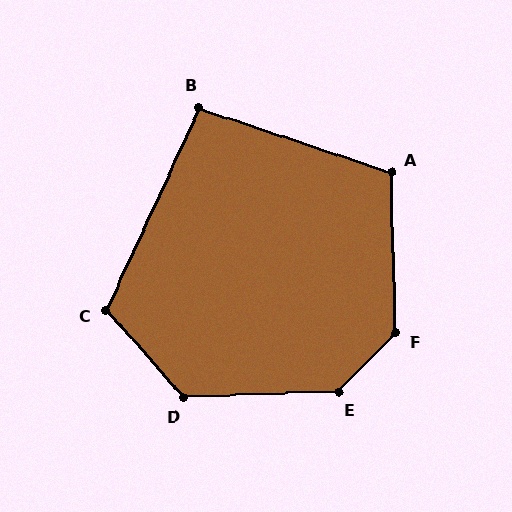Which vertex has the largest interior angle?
E, at approximately 136 degrees.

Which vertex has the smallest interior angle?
B, at approximately 96 degrees.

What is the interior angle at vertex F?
Approximately 135 degrees (obtuse).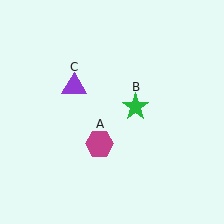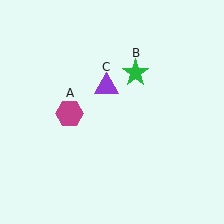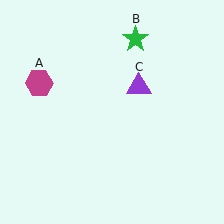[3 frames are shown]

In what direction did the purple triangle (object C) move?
The purple triangle (object C) moved right.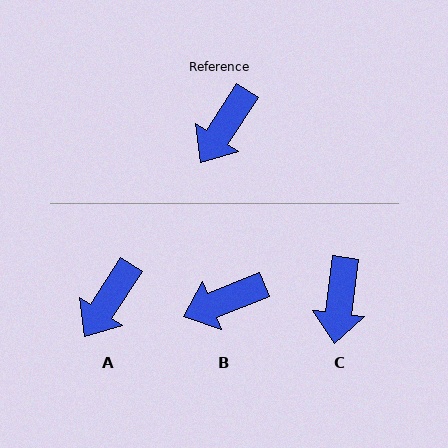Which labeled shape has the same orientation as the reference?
A.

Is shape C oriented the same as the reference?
No, it is off by about 26 degrees.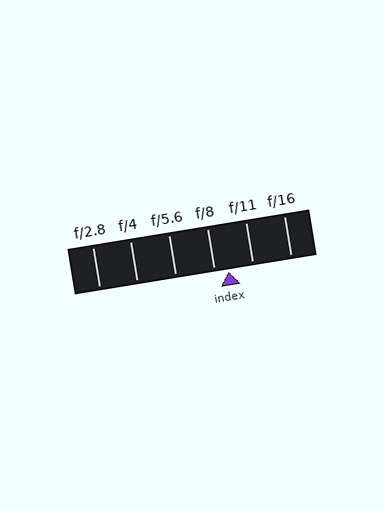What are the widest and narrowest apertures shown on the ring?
The widest aperture shown is f/2.8 and the narrowest is f/16.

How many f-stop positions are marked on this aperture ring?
There are 6 f-stop positions marked.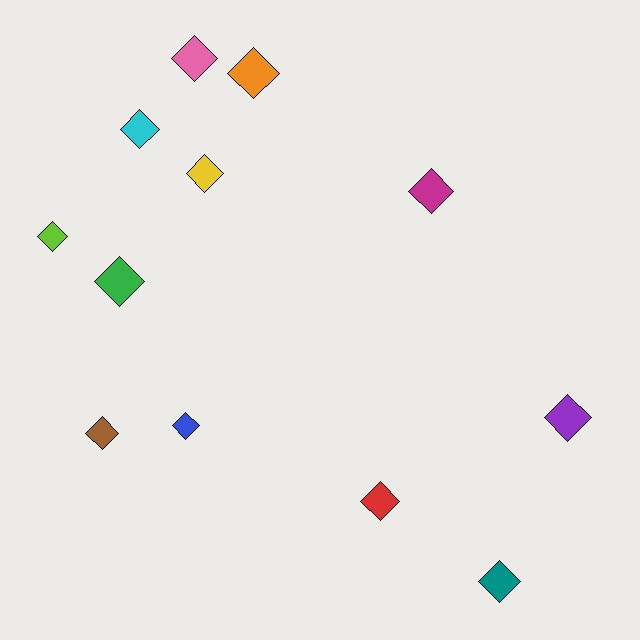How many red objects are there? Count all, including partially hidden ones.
There is 1 red object.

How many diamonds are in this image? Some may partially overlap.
There are 12 diamonds.